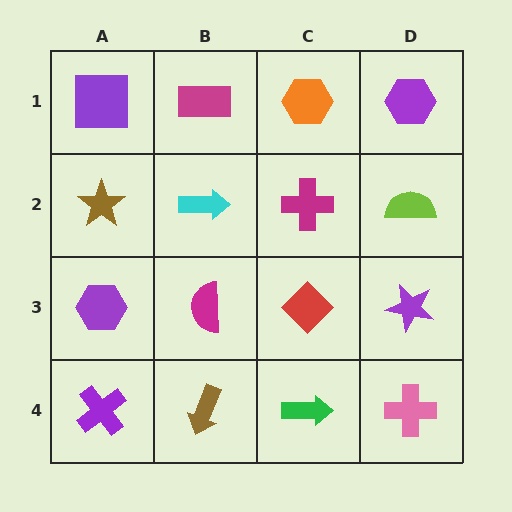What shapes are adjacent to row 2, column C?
An orange hexagon (row 1, column C), a red diamond (row 3, column C), a cyan arrow (row 2, column B), a lime semicircle (row 2, column D).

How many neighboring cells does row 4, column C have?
3.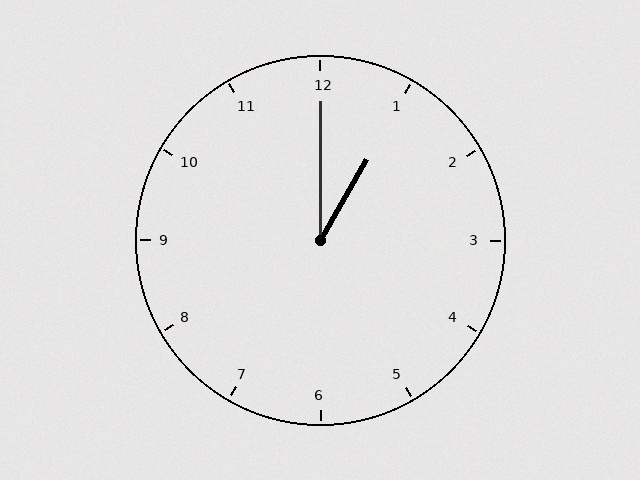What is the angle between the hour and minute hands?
Approximately 30 degrees.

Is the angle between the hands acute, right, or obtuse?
It is acute.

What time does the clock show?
1:00.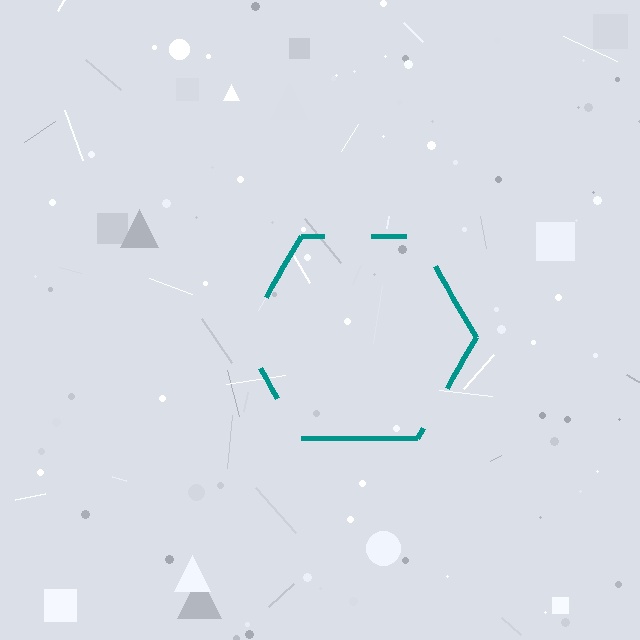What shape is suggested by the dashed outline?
The dashed outline suggests a hexagon.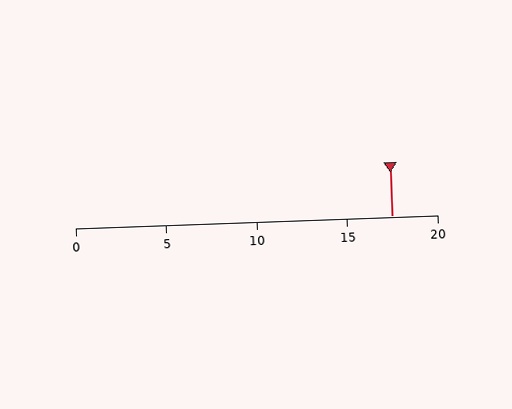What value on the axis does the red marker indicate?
The marker indicates approximately 17.5.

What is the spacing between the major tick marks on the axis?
The major ticks are spaced 5 apart.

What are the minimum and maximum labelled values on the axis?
The axis runs from 0 to 20.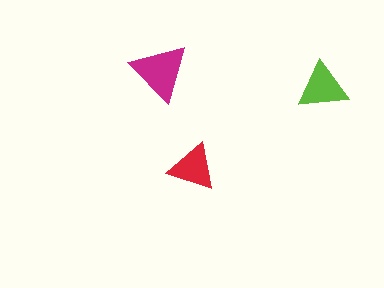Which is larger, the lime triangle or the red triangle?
The lime one.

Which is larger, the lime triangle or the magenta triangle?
The magenta one.